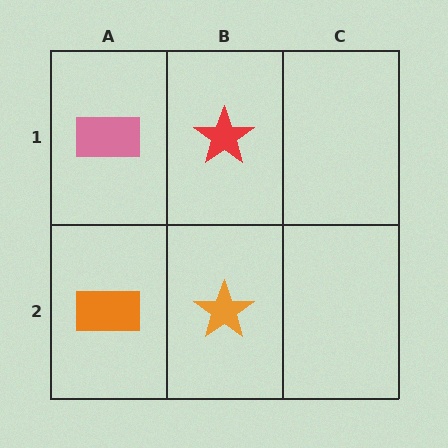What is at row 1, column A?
A pink rectangle.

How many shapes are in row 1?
2 shapes.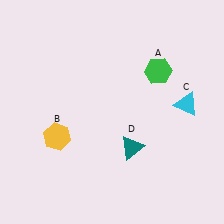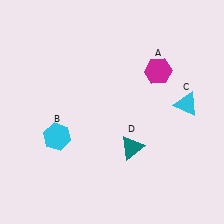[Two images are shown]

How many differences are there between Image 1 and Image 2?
There are 2 differences between the two images.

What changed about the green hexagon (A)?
In Image 1, A is green. In Image 2, it changed to magenta.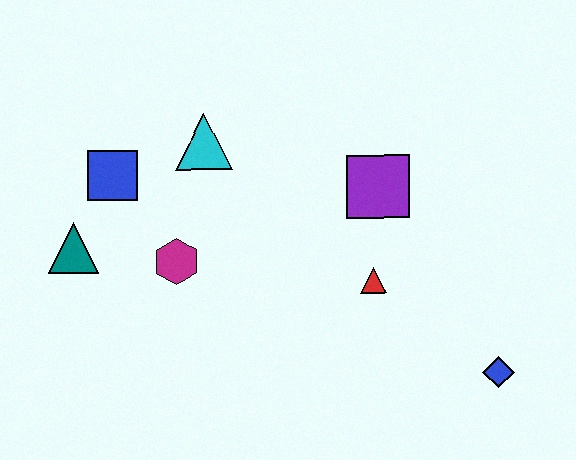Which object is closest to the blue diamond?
The red triangle is closest to the blue diamond.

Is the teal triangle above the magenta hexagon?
Yes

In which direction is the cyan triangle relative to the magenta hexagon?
The cyan triangle is above the magenta hexagon.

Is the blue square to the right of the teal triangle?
Yes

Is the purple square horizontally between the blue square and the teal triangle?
No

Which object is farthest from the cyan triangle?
The blue diamond is farthest from the cyan triangle.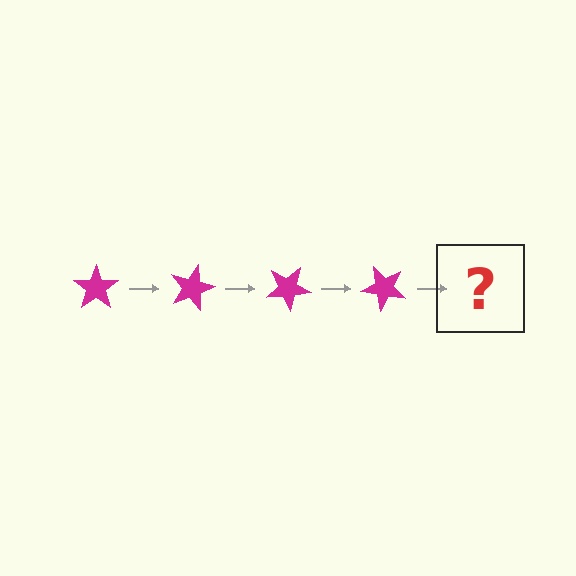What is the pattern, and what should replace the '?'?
The pattern is that the star rotates 15 degrees each step. The '?' should be a magenta star rotated 60 degrees.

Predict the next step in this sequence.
The next step is a magenta star rotated 60 degrees.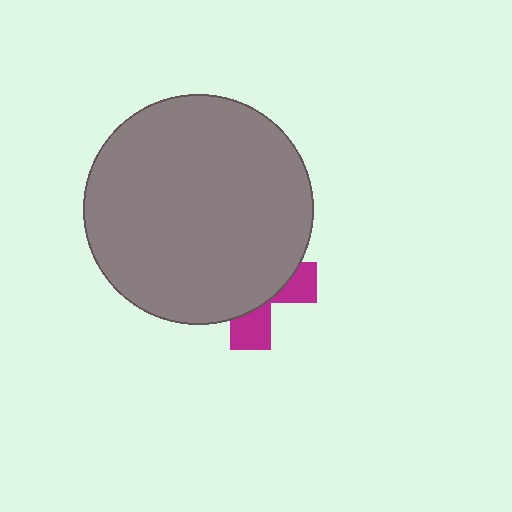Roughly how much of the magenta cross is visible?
A small part of it is visible (roughly 30%).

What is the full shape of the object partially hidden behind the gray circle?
The partially hidden object is a magenta cross.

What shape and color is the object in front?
The object in front is a gray circle.